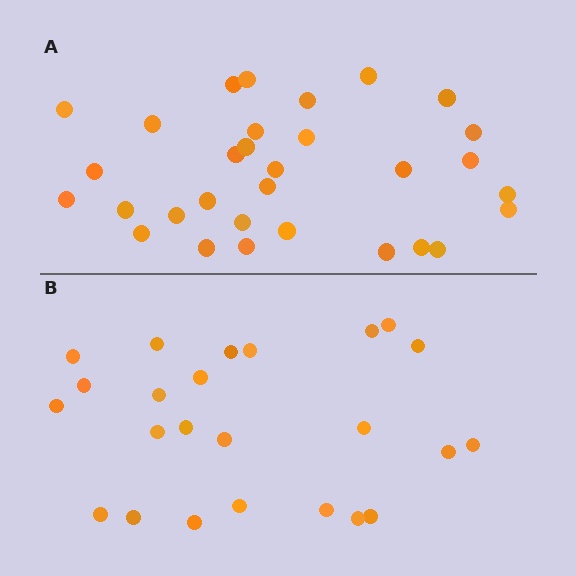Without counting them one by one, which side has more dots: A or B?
Region A (the top region) has more dots.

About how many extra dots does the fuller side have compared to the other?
Region A has roughly 8 or so more dots than region B.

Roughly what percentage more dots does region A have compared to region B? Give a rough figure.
About 30% more.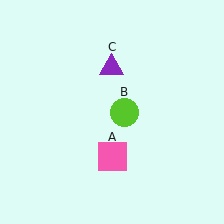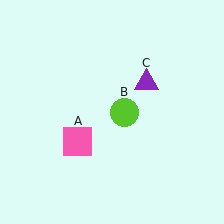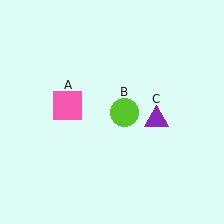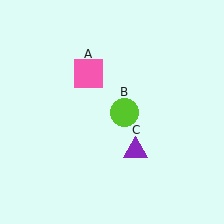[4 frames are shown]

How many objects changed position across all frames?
2 objects changed position: pink square (object A), purple triangle (object C).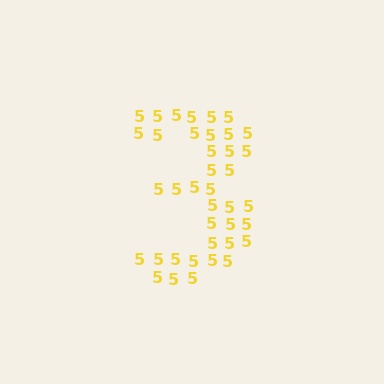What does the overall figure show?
The overall figure shows the digit 3.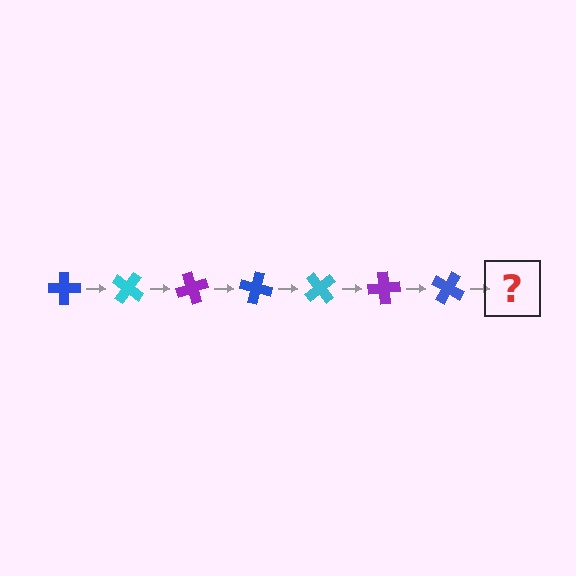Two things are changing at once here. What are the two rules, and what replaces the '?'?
The two rules are that it rotates 35 degrees each step and the color cycles through blue, cyan, and purple. The '?' should be a cyan cross, rotated 245 degrees from the start.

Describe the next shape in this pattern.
It should be a cyan cross, rotated 245 degrees from the start.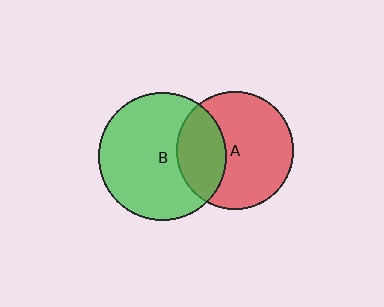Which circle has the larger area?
Circle B (green).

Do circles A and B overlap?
Yes.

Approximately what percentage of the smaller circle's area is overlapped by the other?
Approximately 30%.